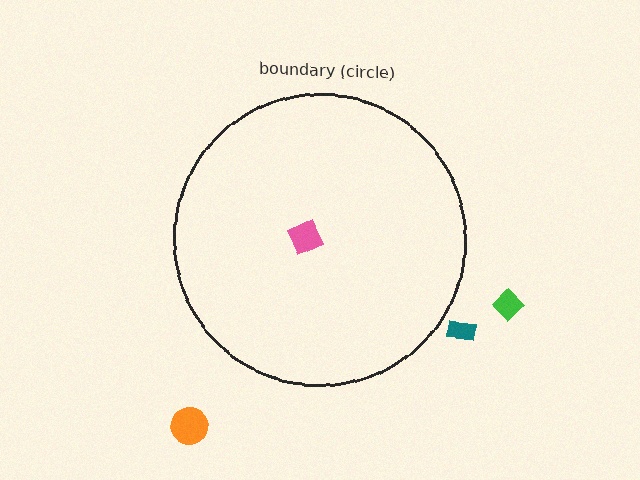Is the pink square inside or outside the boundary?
Inside.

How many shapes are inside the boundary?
1 inside, 3 outside.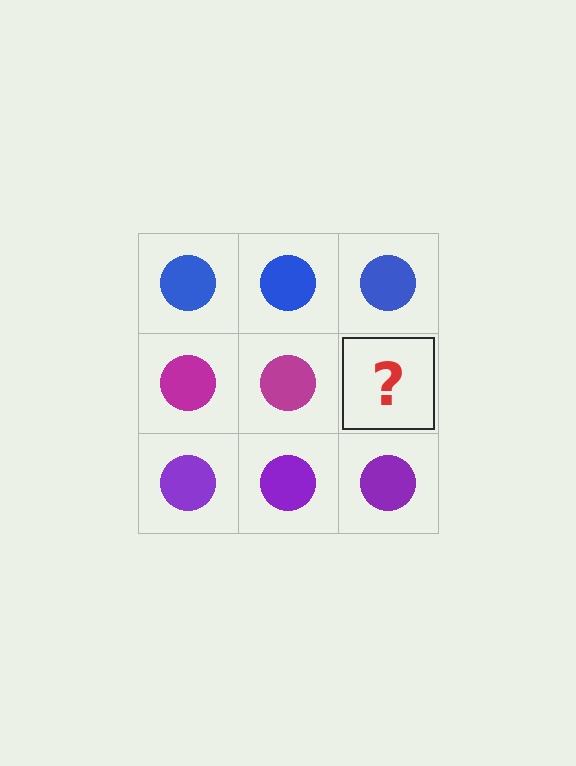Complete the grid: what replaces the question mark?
The question mark should be replaced with a magenta circle.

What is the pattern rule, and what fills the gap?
The rule is that each row has a consistent color. The gap should be filled with a magenta circle.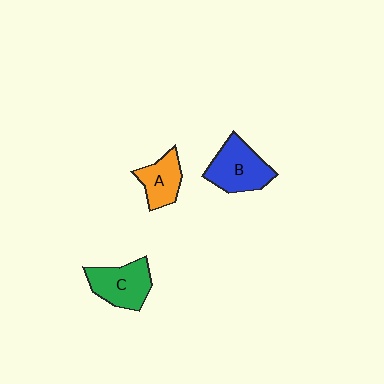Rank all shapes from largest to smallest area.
From largest to smallest: B (blue), C (green), A (orange).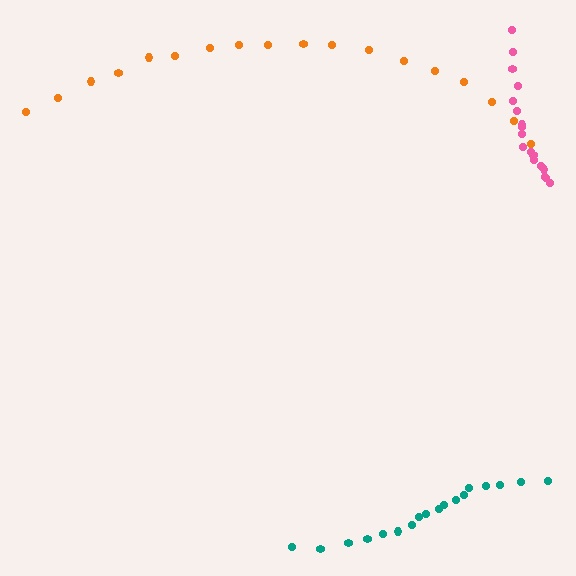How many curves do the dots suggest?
There are 3 distinct paths.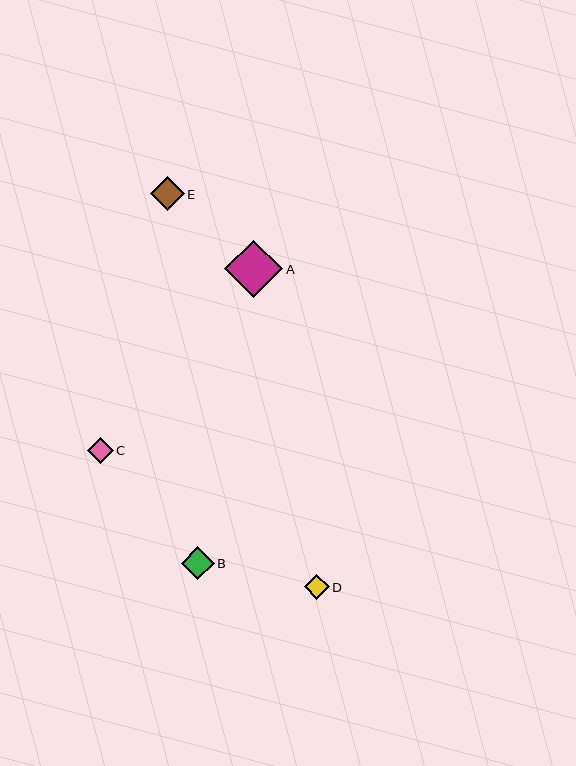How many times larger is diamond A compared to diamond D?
Diamond A is approximately 2.3 times the size of diamond D.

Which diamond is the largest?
Diamond A is the largest with a size of approximately 58 pixels.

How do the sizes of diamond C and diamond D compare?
Diamond C and diamond D are approximately the same size.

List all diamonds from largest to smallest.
From largest to smallest: A, E, B, C, D.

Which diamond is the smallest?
Diamond D is the smallest with a size of approximately 25 pixels.